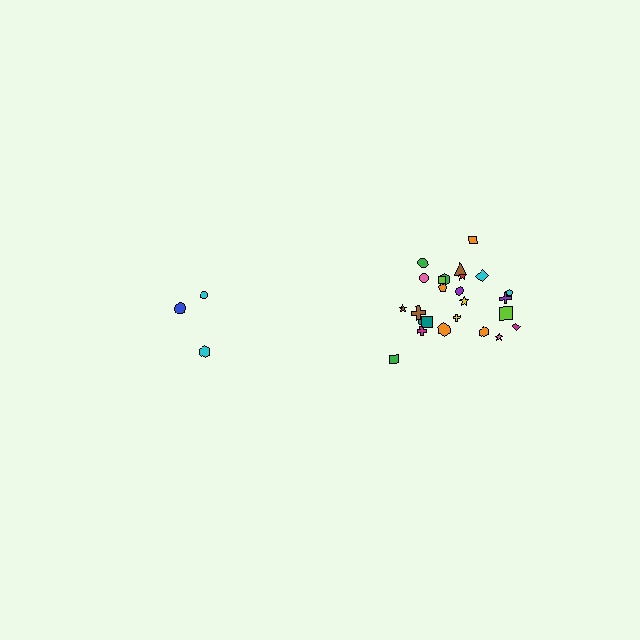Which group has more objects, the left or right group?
The right group.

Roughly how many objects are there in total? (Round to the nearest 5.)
Roughly 30 objects in total.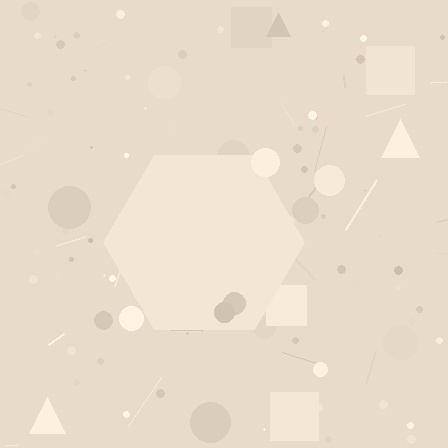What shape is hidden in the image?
A hexagon is hidden in the image.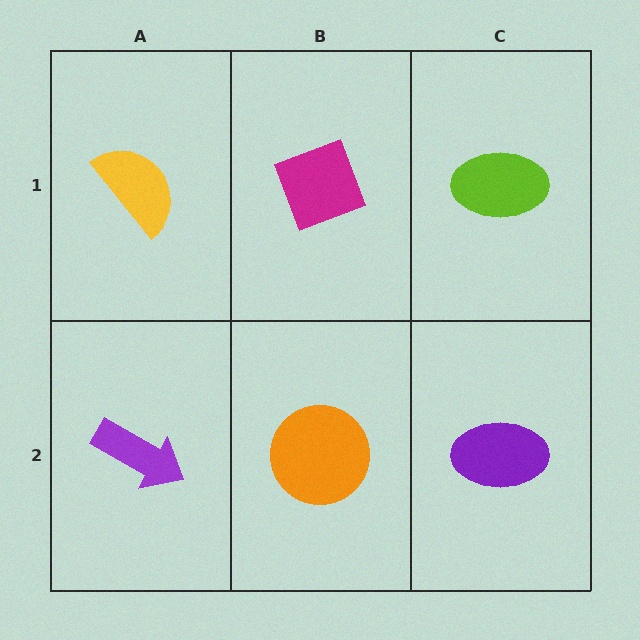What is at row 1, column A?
A yellow semicircle.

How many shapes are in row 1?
3 shapes.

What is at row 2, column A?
A purple arrow.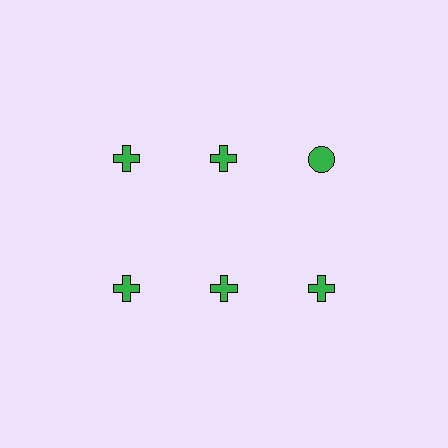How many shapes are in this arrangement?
There are 6 shapes arranged in a grid pattern.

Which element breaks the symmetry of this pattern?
The green circle in the top row, center column breaks the symmetry. All other shapes are green crosses.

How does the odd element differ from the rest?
It has a different shape: circle instead of cross.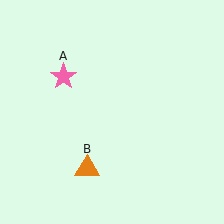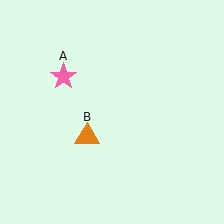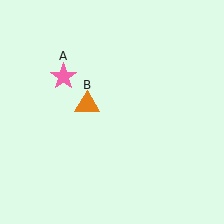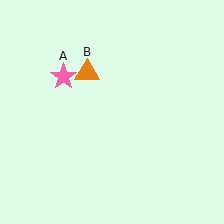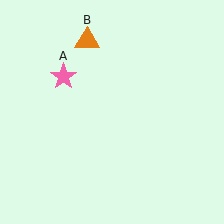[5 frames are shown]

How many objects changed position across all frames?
1 object changed position: orange triangle (object B).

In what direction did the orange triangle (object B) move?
The orange triangle (object B) moved up.